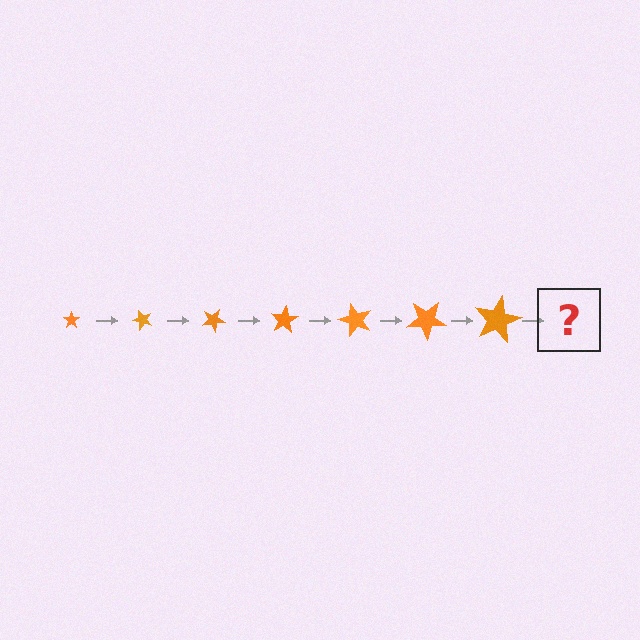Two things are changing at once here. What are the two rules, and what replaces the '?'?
The two rules are that the star grows larger each step and it rotates 50 degrees each step. The '?' should be a star, larger than the previous one and rotated 350 degrees from the start.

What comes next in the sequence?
The next element should be a star, larger than the previous one and rotated 350 degrees from the start.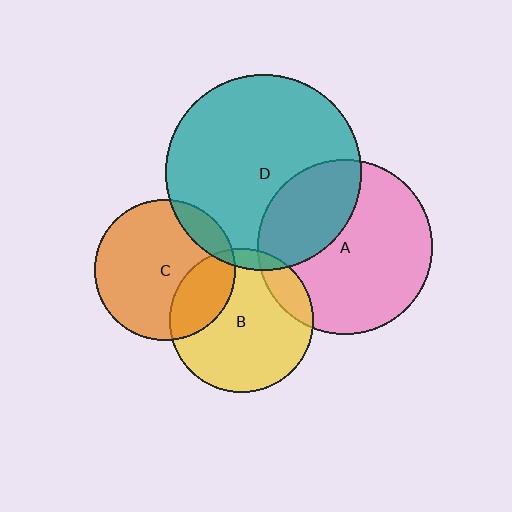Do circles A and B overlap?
Yes.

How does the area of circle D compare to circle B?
Approximately 1.9 times.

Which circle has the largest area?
Circle D (teal).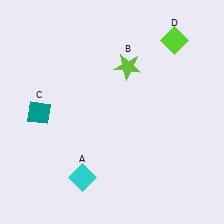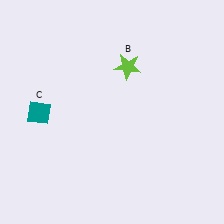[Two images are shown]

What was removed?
The cyan diamond (A), the lime diamond (D) were removed in Image 2.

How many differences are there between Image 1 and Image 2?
There are 2 differences between the two images.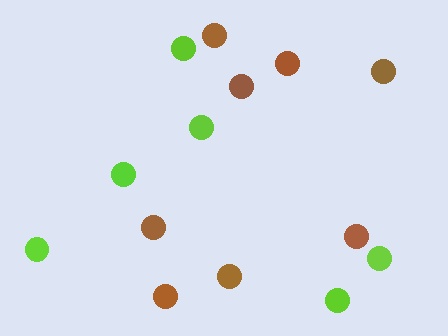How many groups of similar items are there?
There are 2 groups: one group of brown circles (8) and one group of lime circles (6).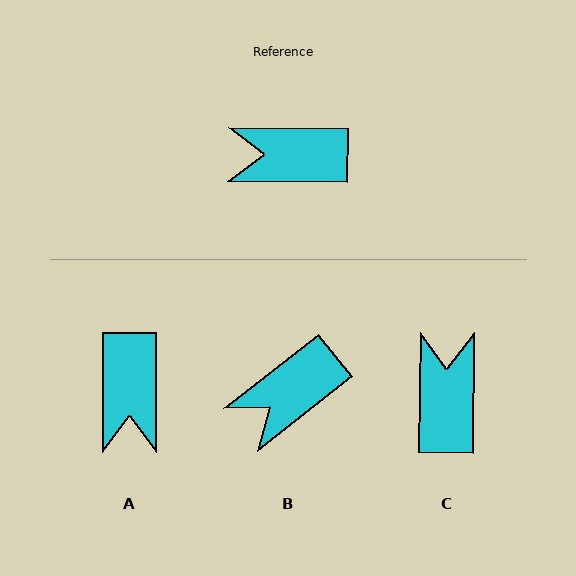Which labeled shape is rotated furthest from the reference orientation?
A, about 91 degrees away.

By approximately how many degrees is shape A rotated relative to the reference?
Approximately 91 degrees counter-clockwise.